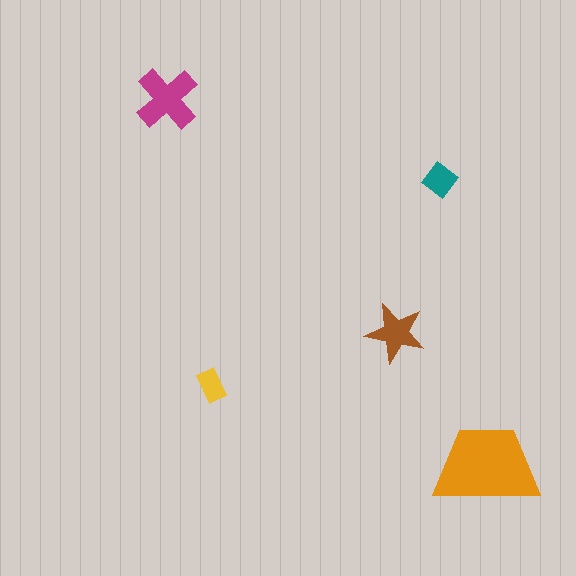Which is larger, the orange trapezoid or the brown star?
The orange trapezoid.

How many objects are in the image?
There are 5 objects in the image.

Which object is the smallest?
The yellow rectangle.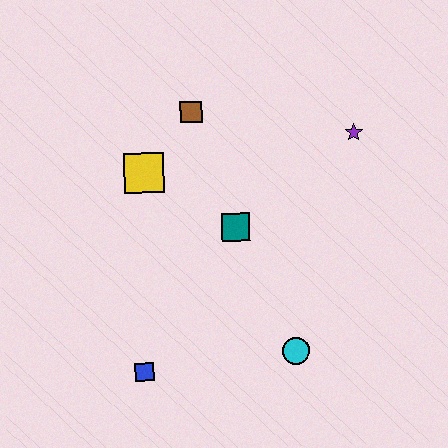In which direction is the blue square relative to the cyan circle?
The blue square is to the left of the cyan circle.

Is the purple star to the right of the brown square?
Yes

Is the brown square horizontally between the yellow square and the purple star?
Yes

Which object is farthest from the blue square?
The purple star is farthest from the blue square.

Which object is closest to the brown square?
The yellow square is closest to the brown square.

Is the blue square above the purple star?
No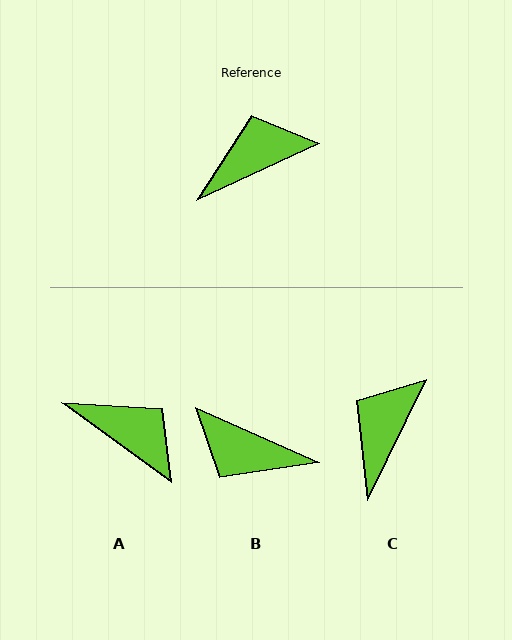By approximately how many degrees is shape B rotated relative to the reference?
Approximately 131 degrees counter-clockwise.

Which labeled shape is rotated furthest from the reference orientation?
B, about 131 degrees away.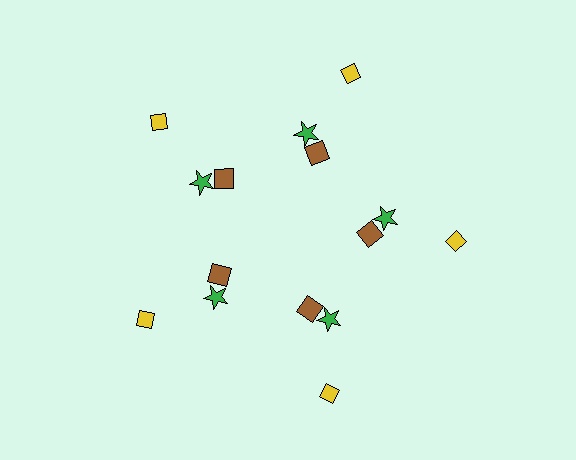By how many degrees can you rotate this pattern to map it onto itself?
The pattern maps onto itself every 72 degrees of rotation.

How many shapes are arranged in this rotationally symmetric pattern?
There are 15 shapes, arranged in 5 groups of 3.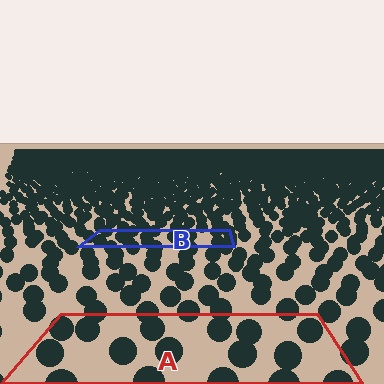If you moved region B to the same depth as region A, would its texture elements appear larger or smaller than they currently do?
They would appear larger. At a closer depth, the same texture elements are projected at a bigger on-screen size.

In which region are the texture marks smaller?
The texture marks are smaller in region B, because it is farther away.